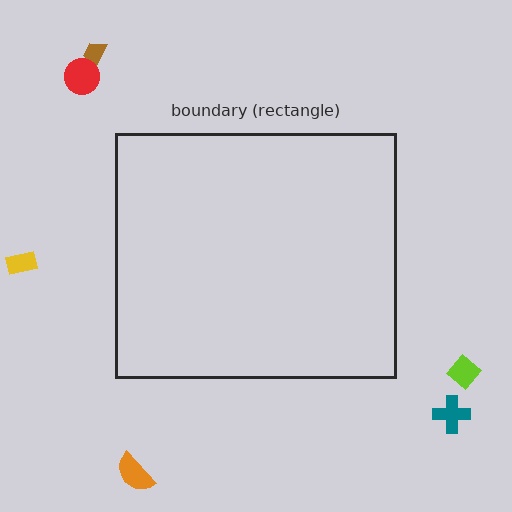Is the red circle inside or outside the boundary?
Outside.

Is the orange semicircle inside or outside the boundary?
Outside.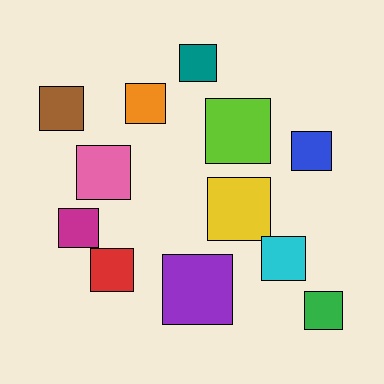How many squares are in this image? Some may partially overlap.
There are 12 squares.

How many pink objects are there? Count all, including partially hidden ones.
There is 1 pink object.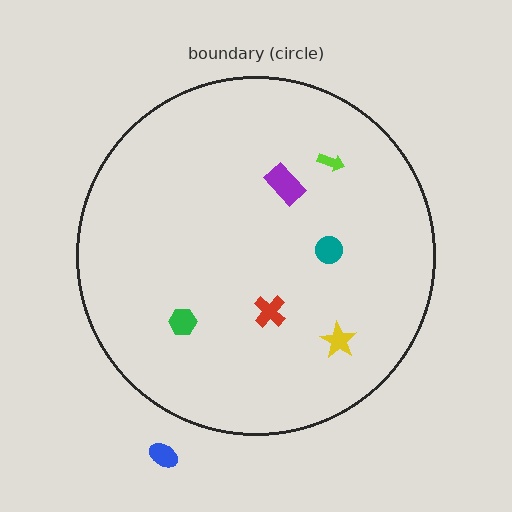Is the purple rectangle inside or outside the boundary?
Inside.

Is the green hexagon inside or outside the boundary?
Inside.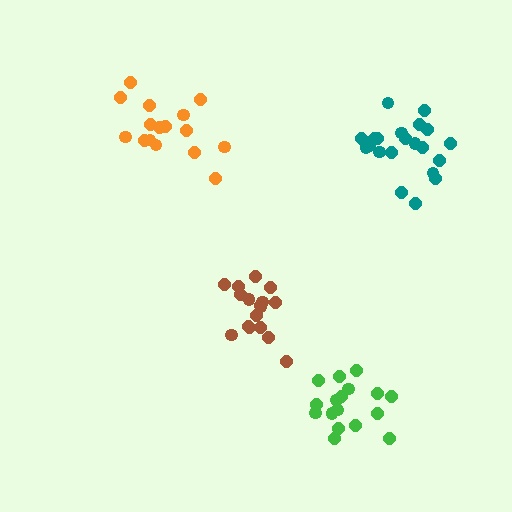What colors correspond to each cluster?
The clusters are colored: brown, orange, teal, green.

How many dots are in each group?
Group 1: 17 dots, Group 2: 16 dots, Group 3: 21 dots, Group 4: 17 dots (71 total).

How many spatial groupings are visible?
There are 4 spatial groupings.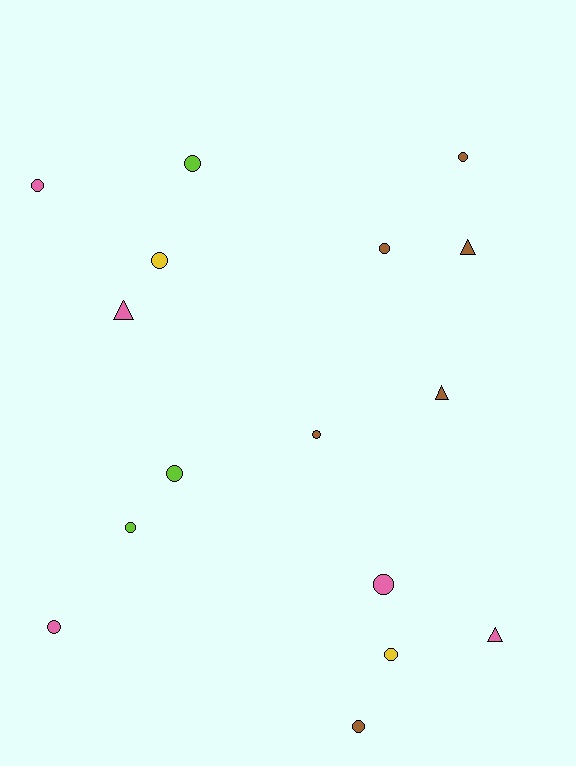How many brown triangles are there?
There are 2 brown triangles.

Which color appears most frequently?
Brown, with 6 objects.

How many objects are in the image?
There are 16 objects.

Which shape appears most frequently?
Circle, with 12 objects.